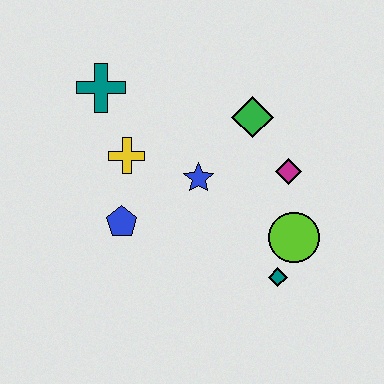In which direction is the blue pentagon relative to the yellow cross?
The blue pentagon is below the yellow cross.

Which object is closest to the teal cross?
The yellow cross is closest to the teal cross.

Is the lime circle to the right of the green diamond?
Yes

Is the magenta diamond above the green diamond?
No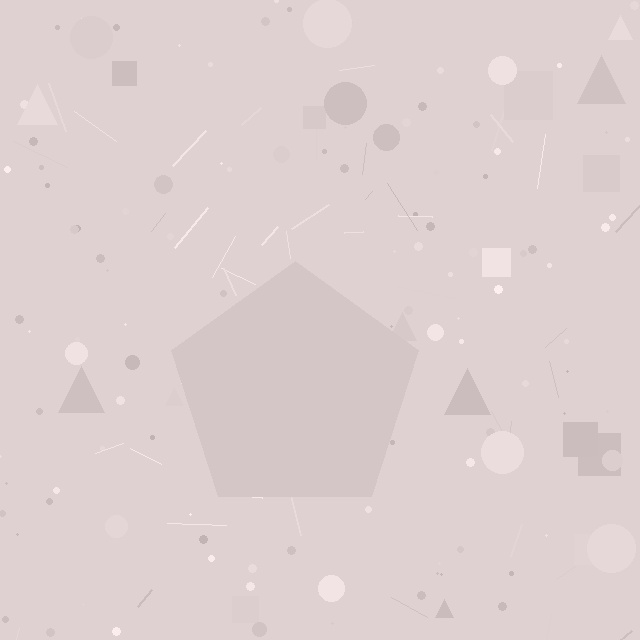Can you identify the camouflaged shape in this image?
The camouflaged shape is a pentagon.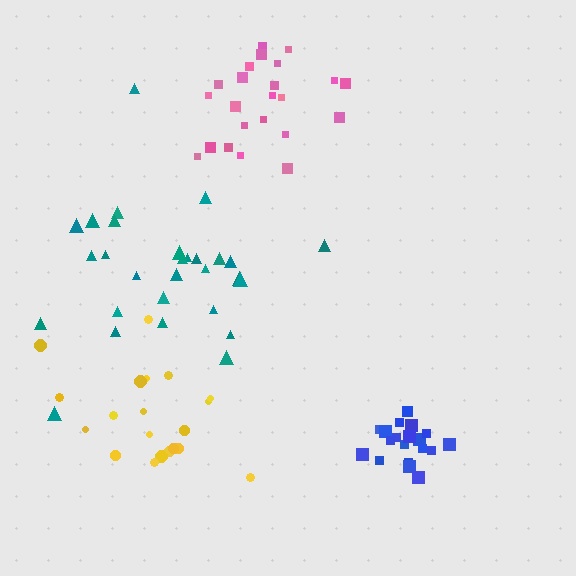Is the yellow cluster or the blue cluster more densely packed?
Blue.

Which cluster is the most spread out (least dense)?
Teal.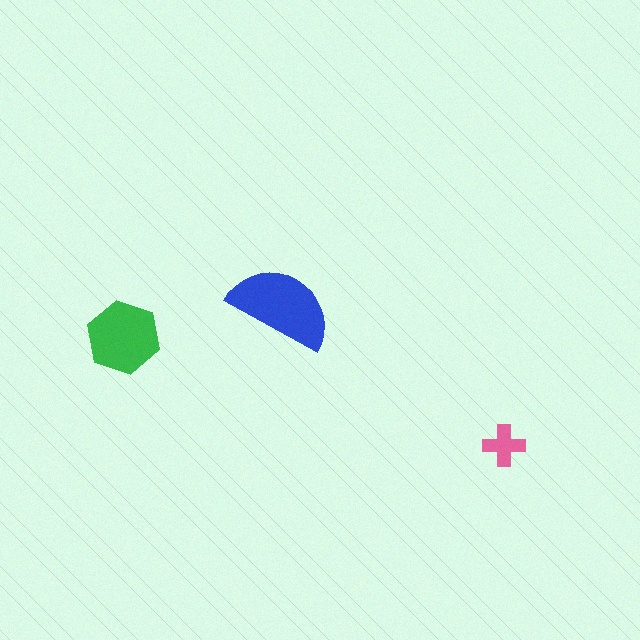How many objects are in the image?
There are 3 objects in the image.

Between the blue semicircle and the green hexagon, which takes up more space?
The blue semicircle.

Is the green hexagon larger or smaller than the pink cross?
Larger.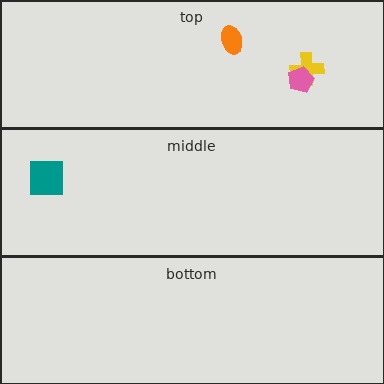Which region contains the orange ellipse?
The top region.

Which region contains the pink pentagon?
The top region.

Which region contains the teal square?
The middle region.